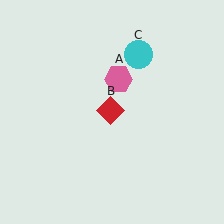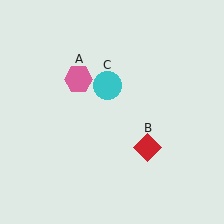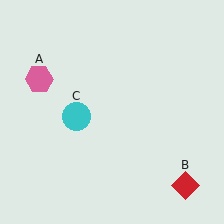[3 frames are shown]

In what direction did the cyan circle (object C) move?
The cyan circle (object C) moved down and to the left.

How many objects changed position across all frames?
3 objects changed position: pink hexagon (object A), red diamond (object B), cyan circle (object C).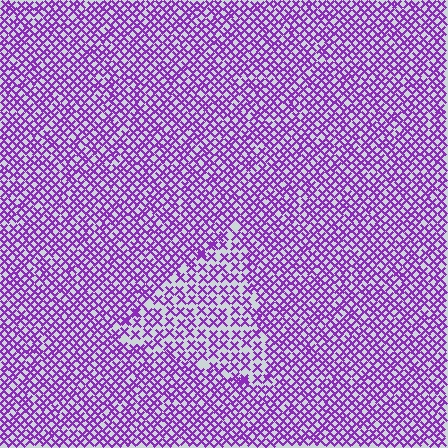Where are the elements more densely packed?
The elements are more densely packed outside the triangle boundary.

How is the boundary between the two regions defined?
The boundary is defined by a change in element density (approximately 1.6x ratio). All elements are the same color, size, and shape.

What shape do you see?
I see a triangle.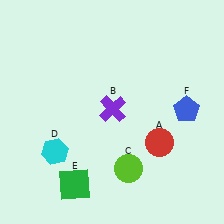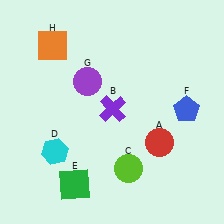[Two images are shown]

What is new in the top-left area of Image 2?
An orange square (H) was added in the top-left area of Image 2.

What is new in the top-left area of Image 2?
A purple circle (G) was added in the top-left area of Image 2.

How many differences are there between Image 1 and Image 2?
There are 2 differences between the two images.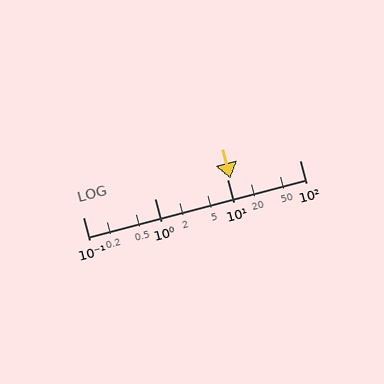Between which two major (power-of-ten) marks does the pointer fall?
The pointer is between 10 and 100.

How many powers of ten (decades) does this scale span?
The scale spans 3 decades, from 0.1 to 100.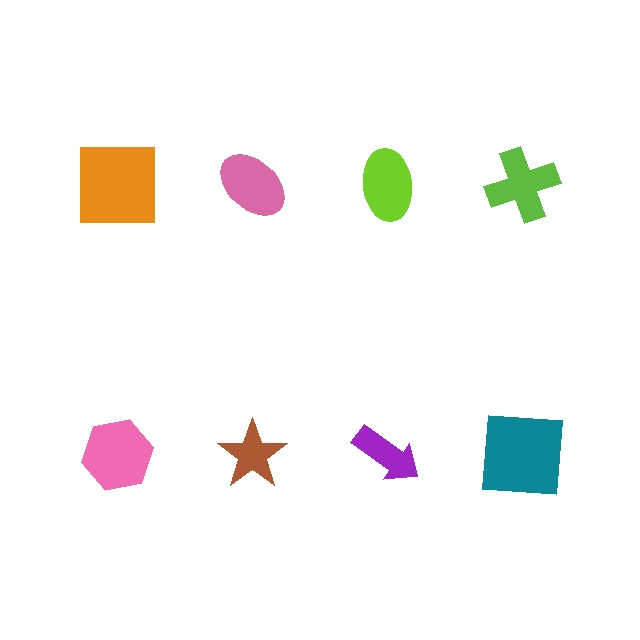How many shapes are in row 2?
4 shapes.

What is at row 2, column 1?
A pink hexagon.